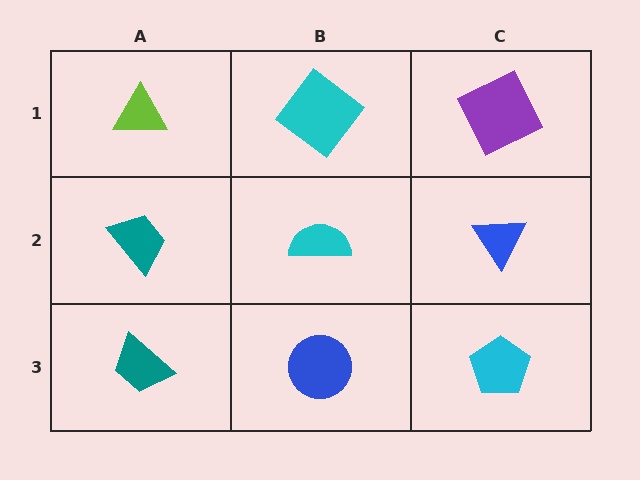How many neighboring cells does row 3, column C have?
2.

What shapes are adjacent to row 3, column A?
A teal trapezoid (row 2, column A), a blue circle (row 3, column B).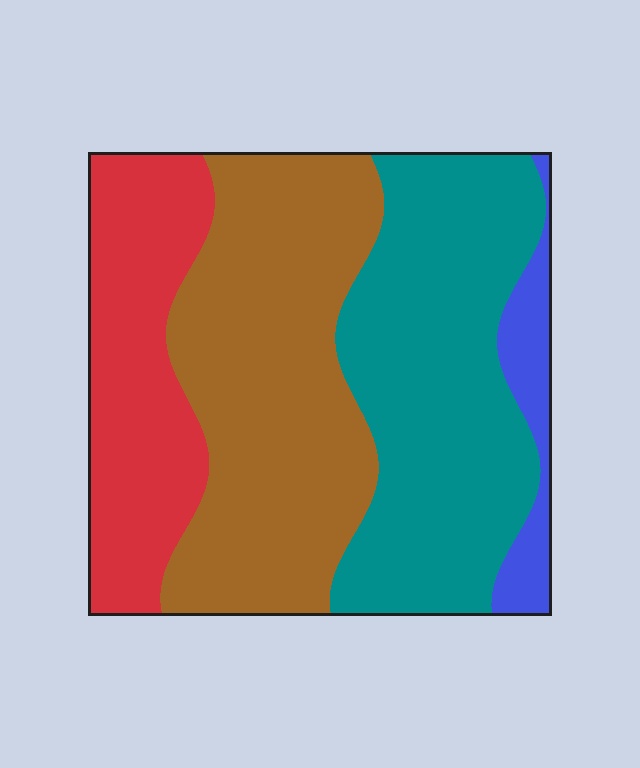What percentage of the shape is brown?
Brown takes up between a quarter and a half of the shape.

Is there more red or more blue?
Red.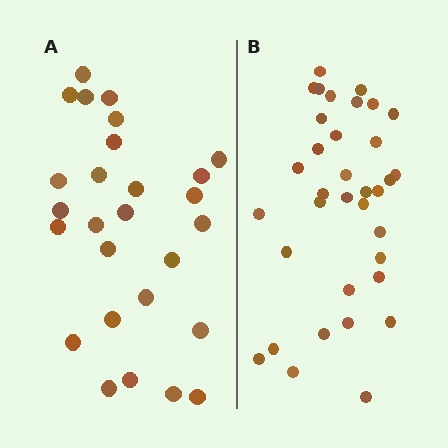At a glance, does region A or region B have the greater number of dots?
Region B (the right region) has more dots.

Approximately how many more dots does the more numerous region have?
Region B has roughly 8 or so more dots than region A.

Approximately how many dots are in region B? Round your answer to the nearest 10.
About 40 dots. (The exact count is 35, which rounds to 40.)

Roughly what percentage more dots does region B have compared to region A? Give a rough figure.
About 30% more.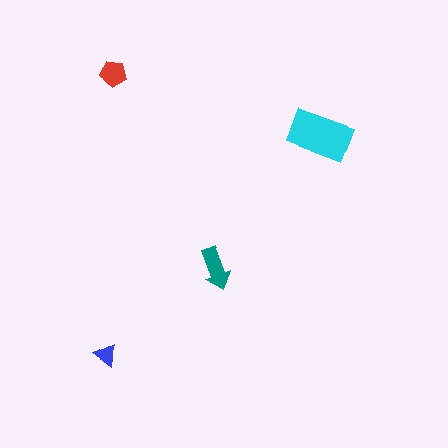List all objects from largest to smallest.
The cyan rectangle, the teal arrow, the red pentagon, the blue triangle.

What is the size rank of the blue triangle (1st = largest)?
4th.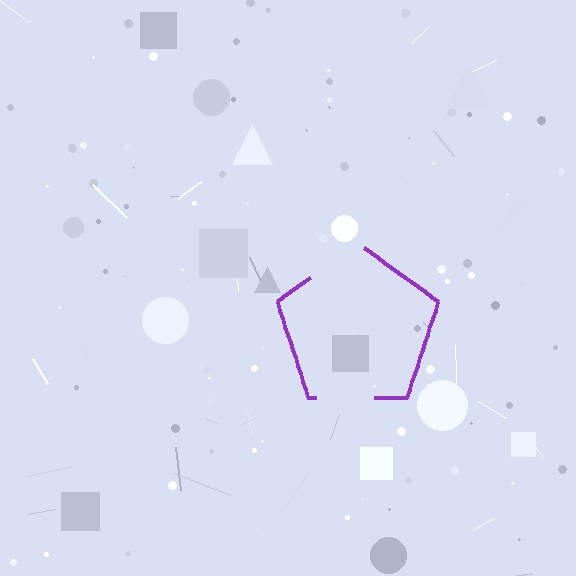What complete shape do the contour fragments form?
The contour fragments form a pentagon.